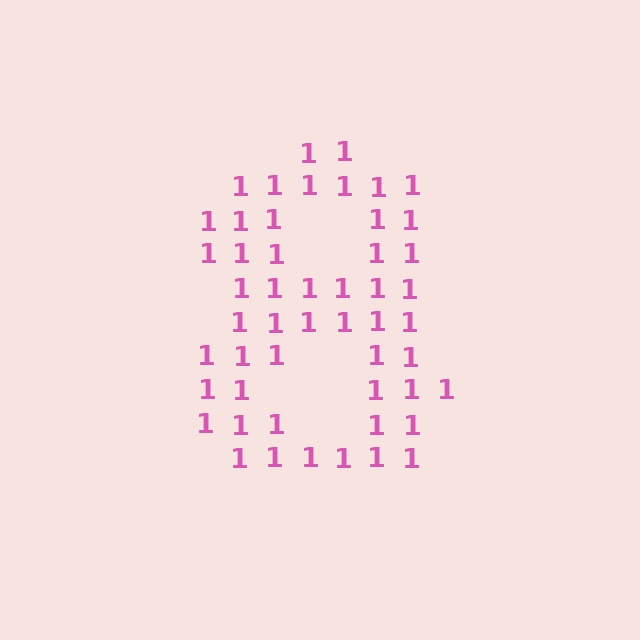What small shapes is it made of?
It is made of small digit 1's.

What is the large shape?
The large shape is the digit 8.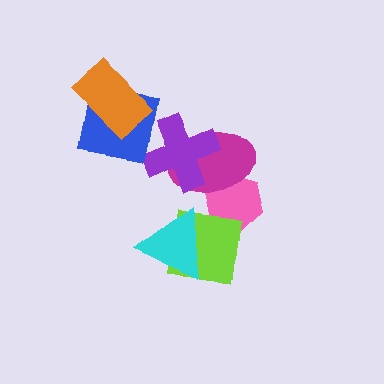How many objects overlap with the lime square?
2 objects overlap with the lime square.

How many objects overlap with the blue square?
2 objects overlap with the blue square.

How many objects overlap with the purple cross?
2 objects overlap with the purple cross.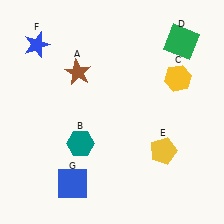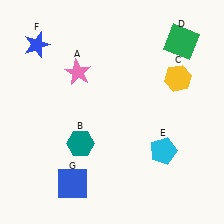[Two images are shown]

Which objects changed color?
A changed from brown to pink. E changed from yellow to cyan.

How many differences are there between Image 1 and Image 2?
There are 2 differences between the two images.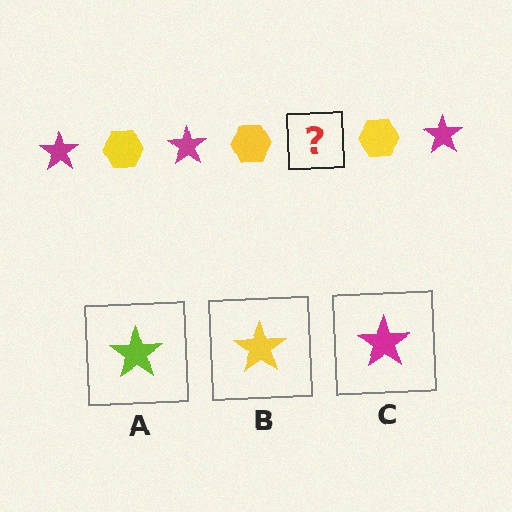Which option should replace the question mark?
Option C.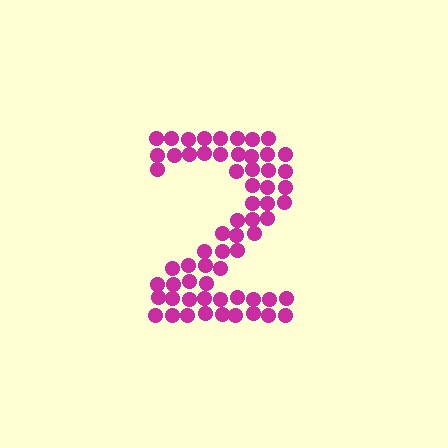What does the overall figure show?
The overall figure shows the digit 2.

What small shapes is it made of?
It is made of small circles.